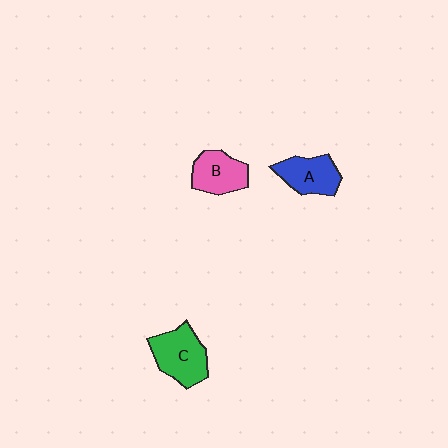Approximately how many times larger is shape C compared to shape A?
Approximately 1.3 times.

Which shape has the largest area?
Shape C (green).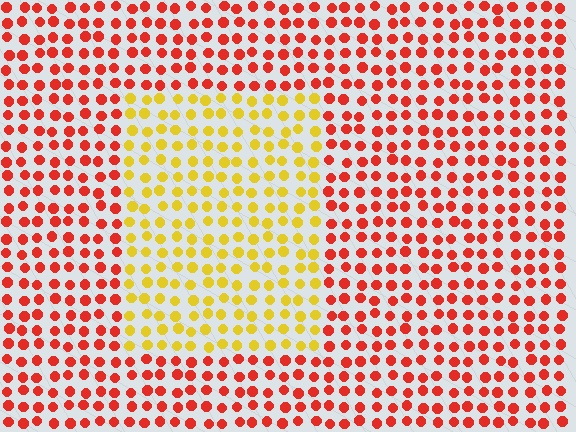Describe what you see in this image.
The image is filled with small red elements in a uniform arrangement. A rectangle-shaped region is visible where the elements are tinted to a slightly different hue, forming a subtle color boundary.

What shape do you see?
I see a rectangle.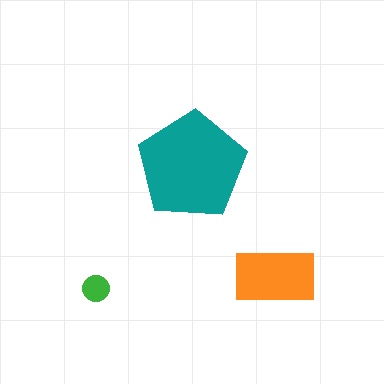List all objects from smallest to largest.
The green circle, the orange rectangle, the teal pentagon.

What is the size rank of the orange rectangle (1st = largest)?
2nd.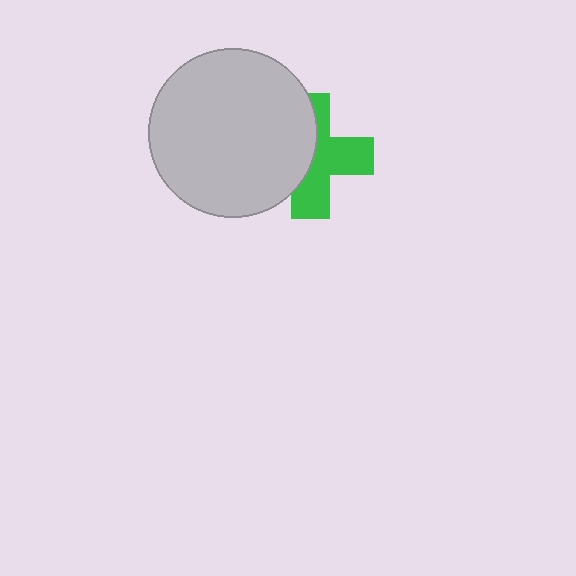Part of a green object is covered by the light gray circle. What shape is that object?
It is a cross.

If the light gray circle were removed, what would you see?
You would see the complete green cross.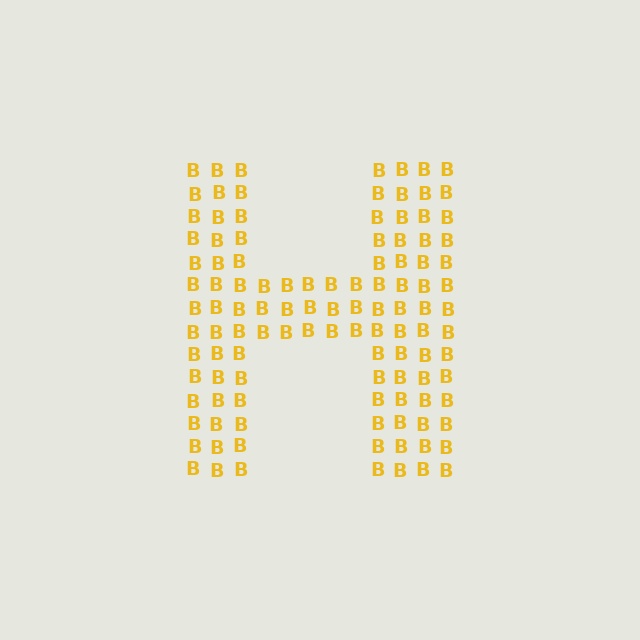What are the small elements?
The small elements are letter B's.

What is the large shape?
The large shape is the letter H.